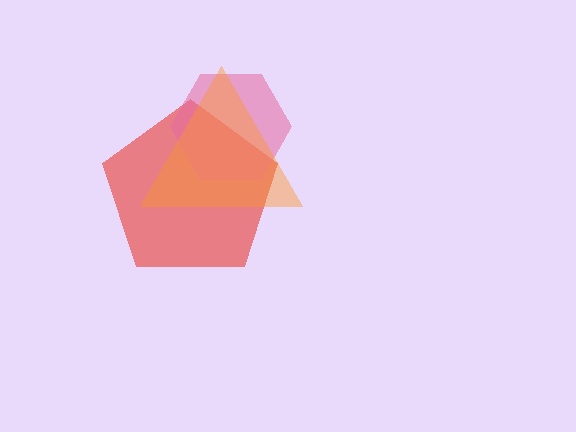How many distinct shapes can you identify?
There are 3 distinct shapes: a red pentagon, a pink hexagon, an orange triangle.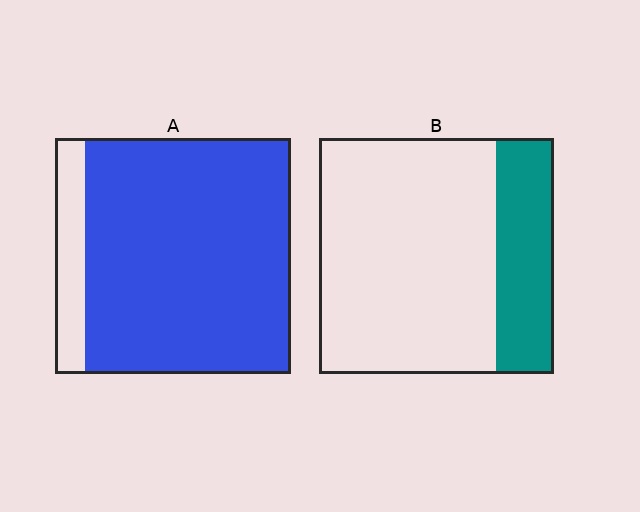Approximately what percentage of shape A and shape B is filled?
A is approximately 85% and B is approximately 25%.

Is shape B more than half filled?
No.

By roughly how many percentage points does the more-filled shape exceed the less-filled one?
By roughly 65 percentage points (A over B).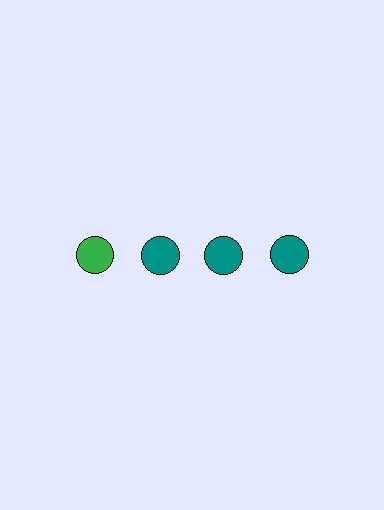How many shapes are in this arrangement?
There are 4 shapes arranged in a grid pattern.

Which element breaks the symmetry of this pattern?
The green circle in the top row, leftmost column breaks the symmetry. All other shapes are teal circles.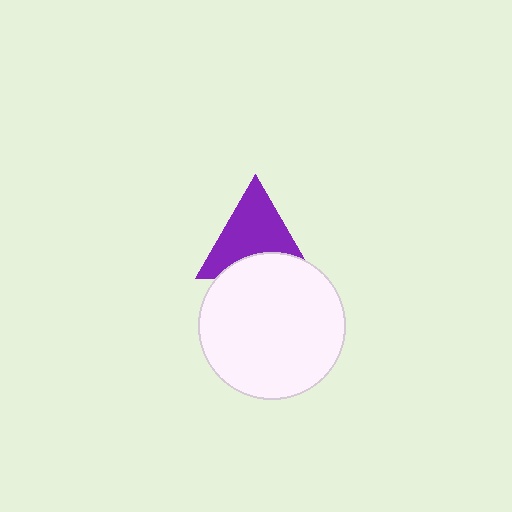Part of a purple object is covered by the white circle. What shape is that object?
It is a triangle.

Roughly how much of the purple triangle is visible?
Most of it is visible (roughly 68%).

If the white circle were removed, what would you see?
You would see the complete purple triangle.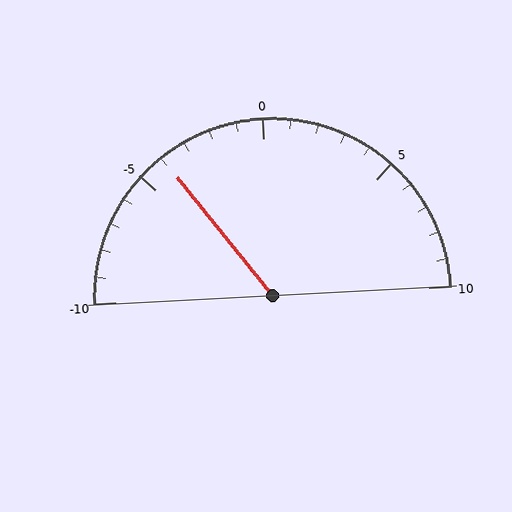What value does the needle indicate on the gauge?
The needle indicates approximately -4.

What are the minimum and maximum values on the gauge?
The gauge ranges from -10 to 10.